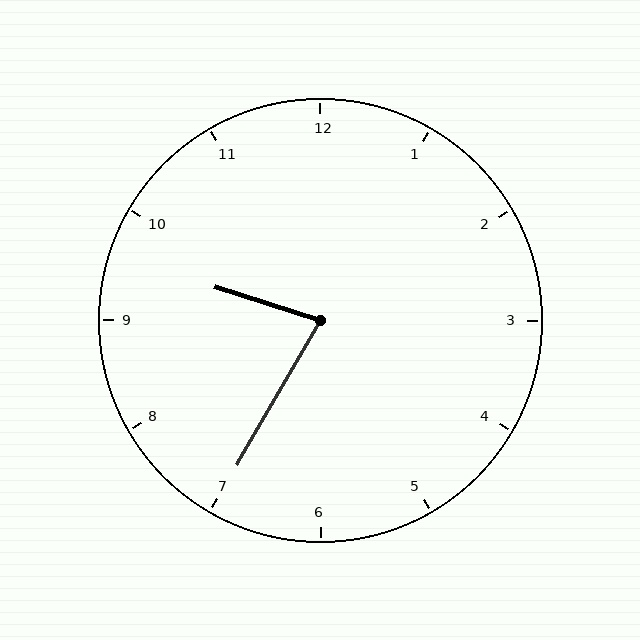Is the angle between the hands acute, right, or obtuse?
It is acute.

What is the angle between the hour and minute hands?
Approximately 78 degrees.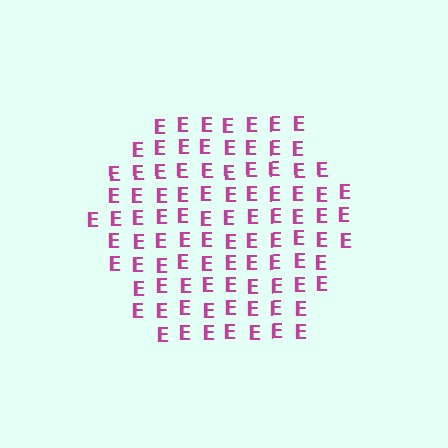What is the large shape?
The large shape is a hexagon.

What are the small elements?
The small elements are letter E's.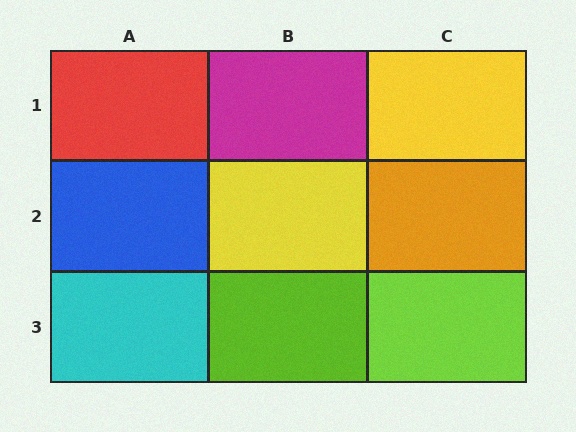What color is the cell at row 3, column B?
Lime.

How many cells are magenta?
1 cell is magenta.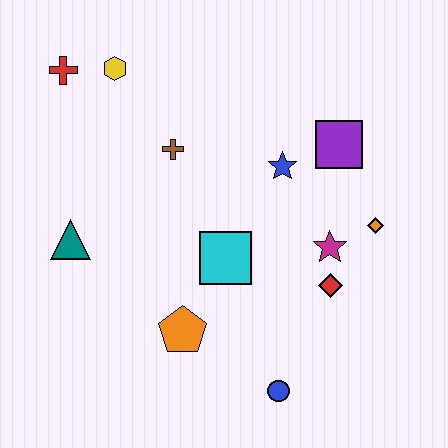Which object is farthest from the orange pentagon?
The red cross is farthest from the orange pentagon.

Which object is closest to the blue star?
The purple square is closest to the blue star.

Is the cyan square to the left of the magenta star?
Yes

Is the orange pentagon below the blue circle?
No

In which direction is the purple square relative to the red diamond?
The purple square is above the red diamond.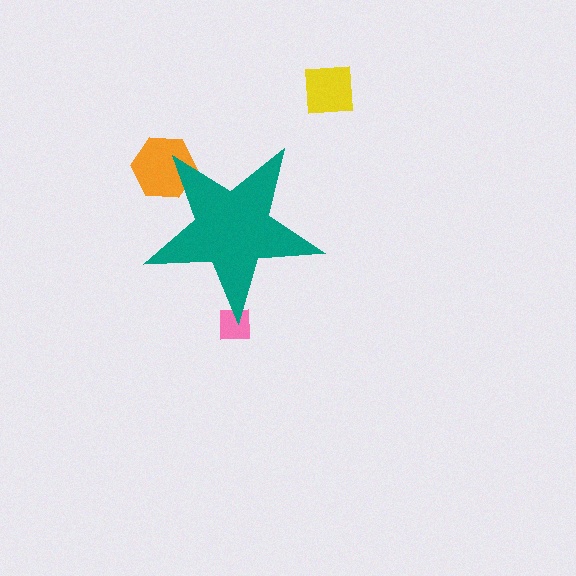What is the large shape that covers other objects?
A teal star.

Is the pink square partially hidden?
Yes, the pink square is partially hidden behind the teal star.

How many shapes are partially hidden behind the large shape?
2 shapes are partially hidden.